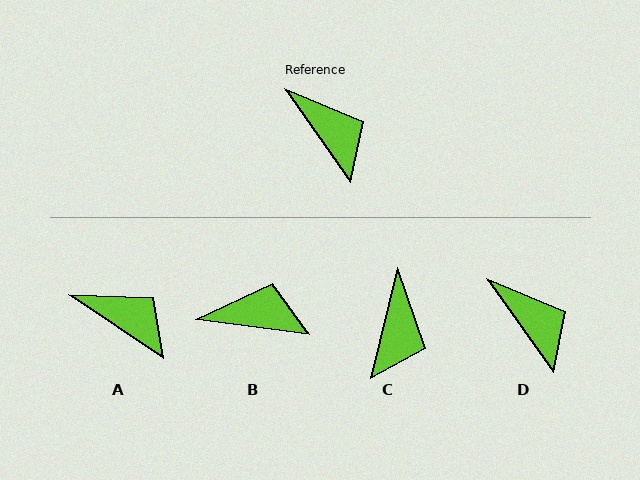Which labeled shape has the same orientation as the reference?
D.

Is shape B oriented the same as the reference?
No, it is off by about 47 degrees.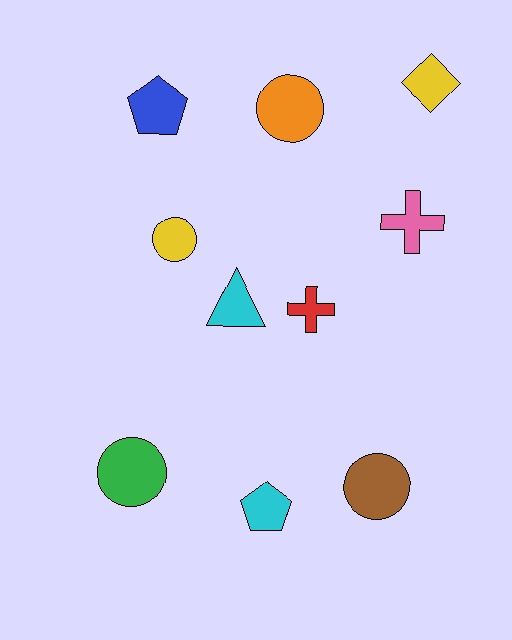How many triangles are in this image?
There is 1 triangle.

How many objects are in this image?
There are 10 objects.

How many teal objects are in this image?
There are no teal objects.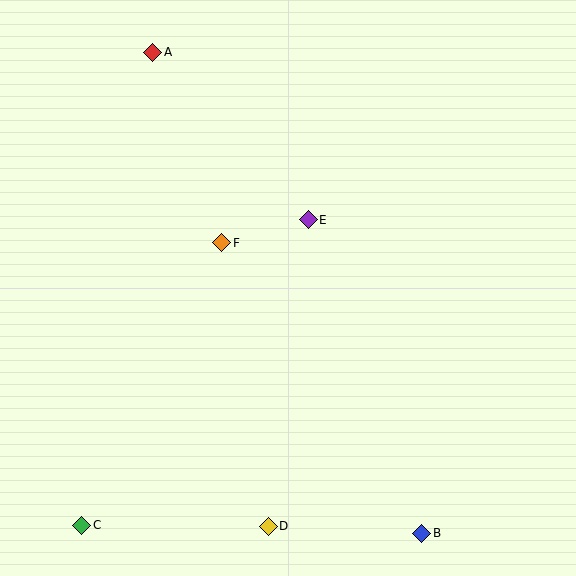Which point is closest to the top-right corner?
Point E is closest to the top-right corner.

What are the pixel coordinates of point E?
Point E is at (308, 220).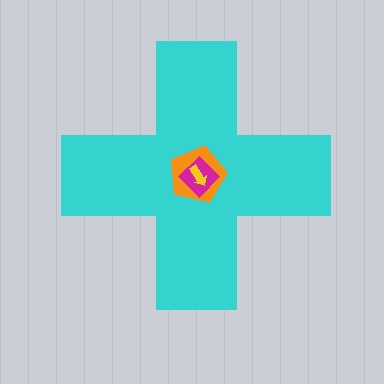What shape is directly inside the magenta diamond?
The yellow arrow.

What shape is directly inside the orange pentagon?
The magenta diamond.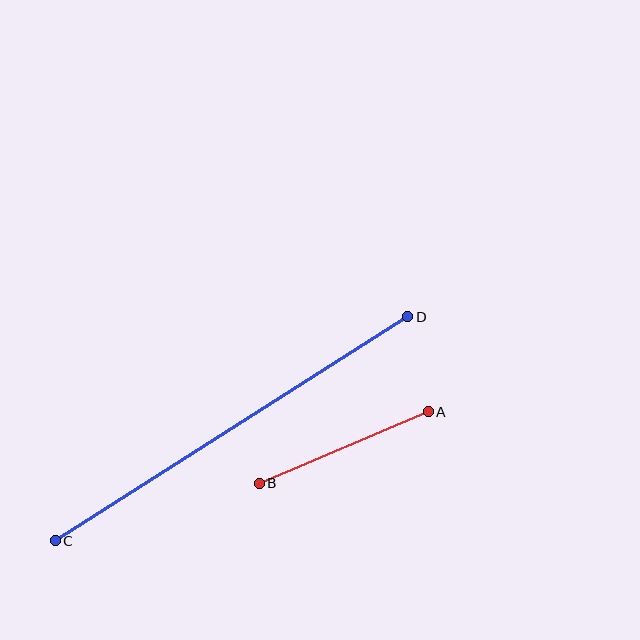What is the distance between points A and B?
The distance is approximately 184 pixels.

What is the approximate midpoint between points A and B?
The midpoint is at approximately (344, 448) pixels.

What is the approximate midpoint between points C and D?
The midpoint is at approximately (232, 429) pixels.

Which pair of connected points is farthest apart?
Points C and D are farthest apart.